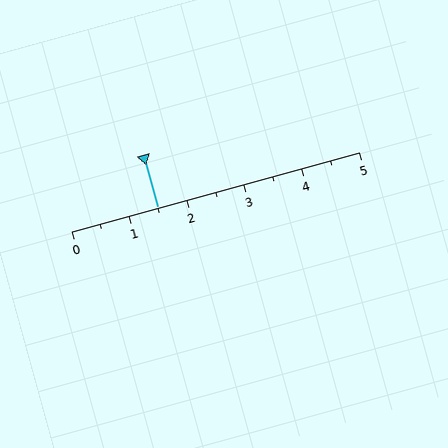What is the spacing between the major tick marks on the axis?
The major ticks are spaced 1 apart.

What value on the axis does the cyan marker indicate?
The marker indicates approximately 1.5.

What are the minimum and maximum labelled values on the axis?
The axis runs from 0 to 5.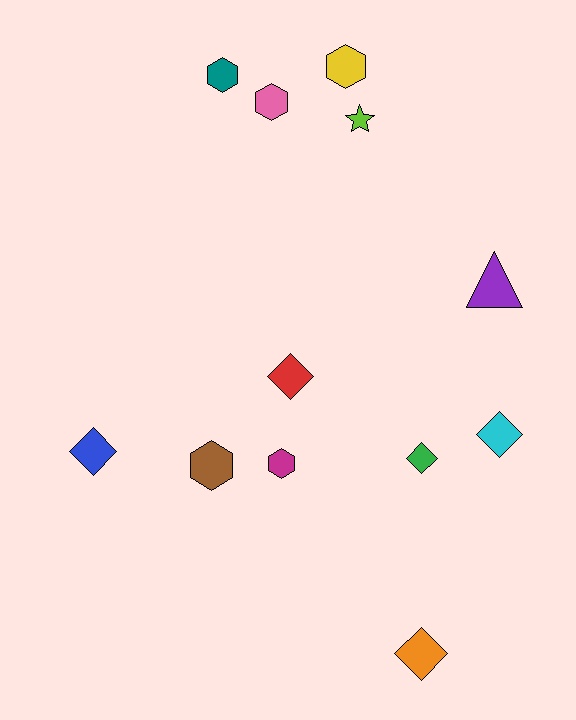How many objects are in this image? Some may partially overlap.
There are 12 objects.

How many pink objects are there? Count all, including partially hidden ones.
There is 1 pink object.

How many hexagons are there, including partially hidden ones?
There are 5 hexagons.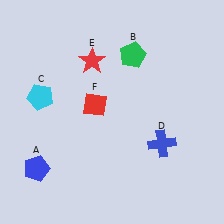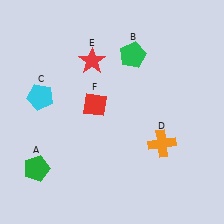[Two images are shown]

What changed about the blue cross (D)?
In Image 1, D is blue. In Image 2, it changed to orange.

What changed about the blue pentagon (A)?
In Image 1, A is blue. In Image 2, it changed to green.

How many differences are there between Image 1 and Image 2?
There are 2 differences between the two images.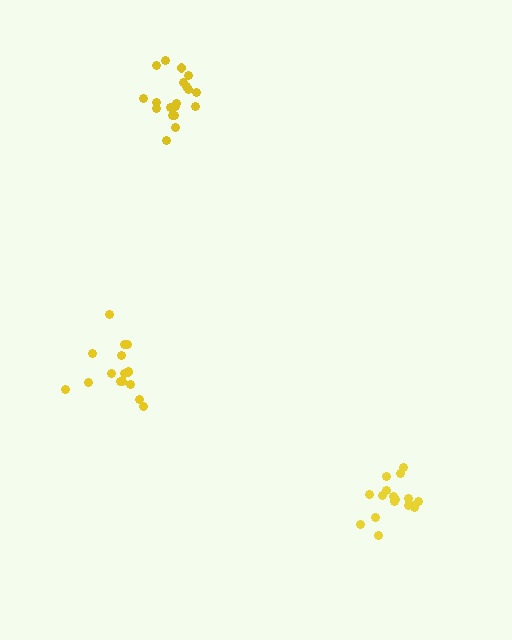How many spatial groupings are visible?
There are 3 spatial groupings.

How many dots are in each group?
Group 1: 19 dots, Group 2: 16 dots, Group 3: 17 dots (52 total).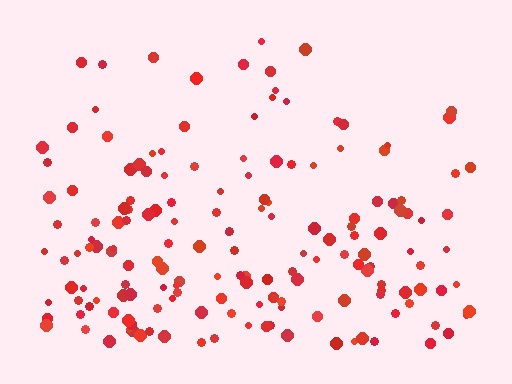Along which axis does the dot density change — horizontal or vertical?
Vertical.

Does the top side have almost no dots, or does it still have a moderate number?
Still a moderate number, just noticeably fewer than the bottom.